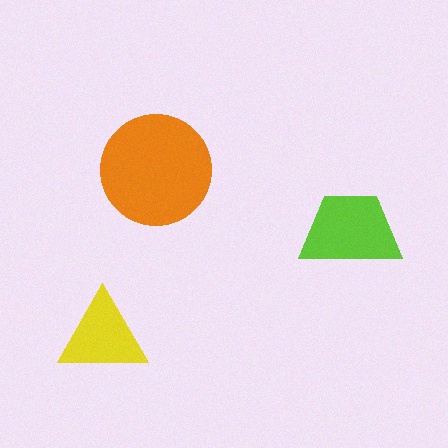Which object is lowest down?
The yellow triangle is bottommost.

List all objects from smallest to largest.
The yellow triangle, the lime trapezoid, the orange circle.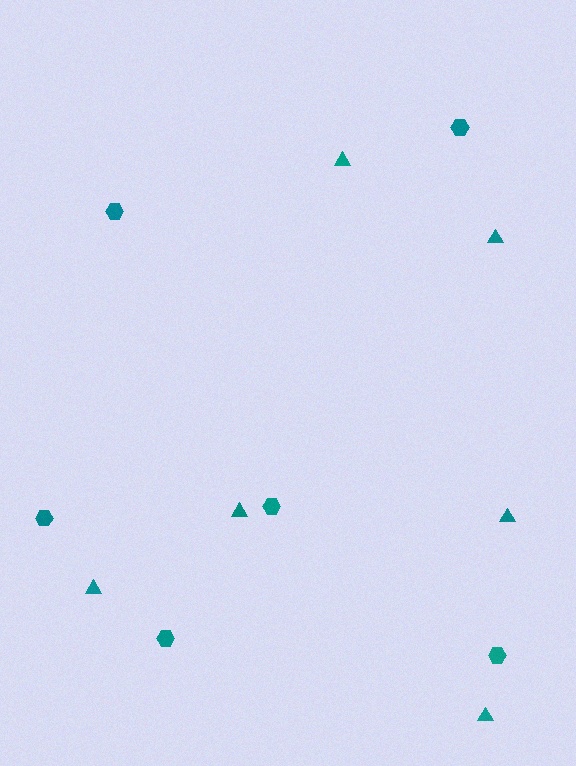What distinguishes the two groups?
There are 2 groups: one group of triangles (6) and one group of hexagons (6).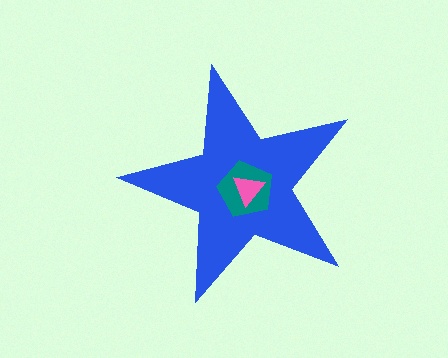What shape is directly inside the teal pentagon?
The pink triangle.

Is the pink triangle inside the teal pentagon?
Yes.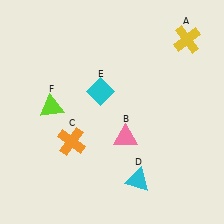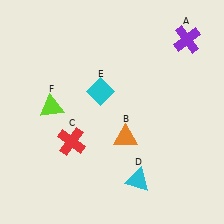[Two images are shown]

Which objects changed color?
A changed from yellow to purple. B changed from pink to orange. C changed from orange to red.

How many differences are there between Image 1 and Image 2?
There are 3 differences between the two images.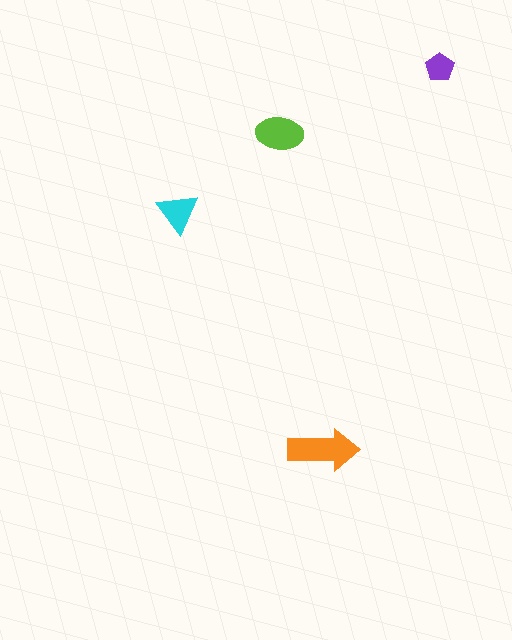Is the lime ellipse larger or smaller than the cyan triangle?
Larger.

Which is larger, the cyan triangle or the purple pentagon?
The cyan triangle.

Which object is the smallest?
The purple pentagon.